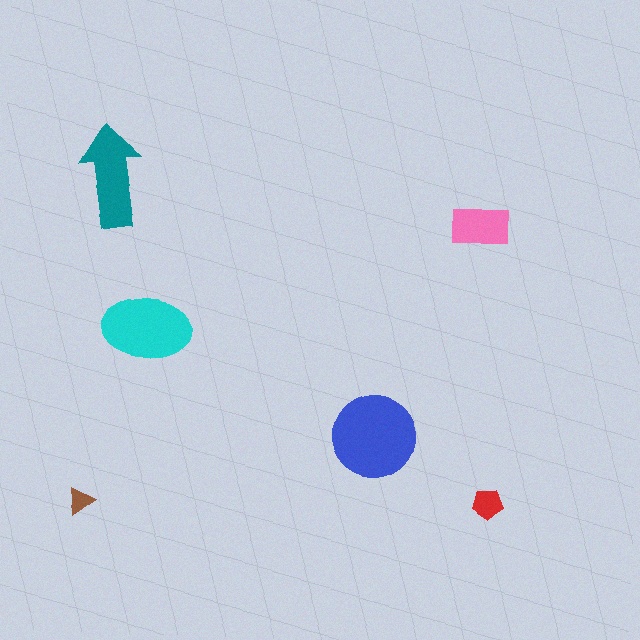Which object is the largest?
The blue circle.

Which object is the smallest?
The brown triangle.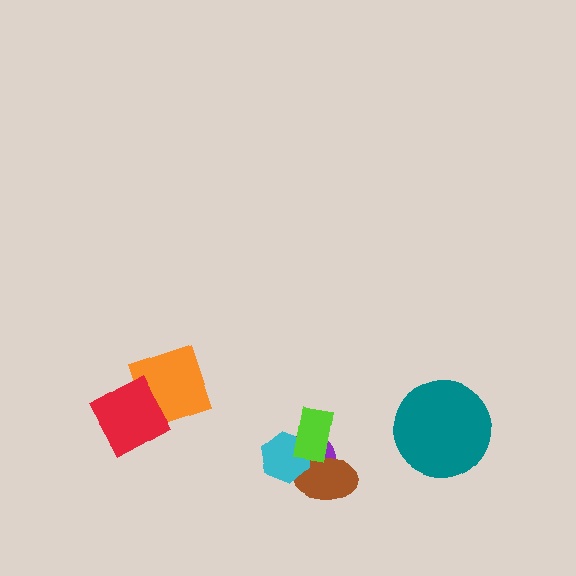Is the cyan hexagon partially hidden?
Yes, it is partially covered by another shape.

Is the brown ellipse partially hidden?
Yes, it is partially covered by another shape.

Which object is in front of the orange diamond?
The red diamond is in front of the orange diamond.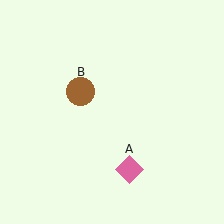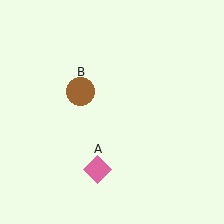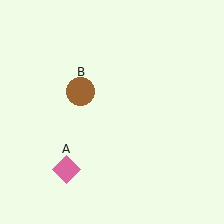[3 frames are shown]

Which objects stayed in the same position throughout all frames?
Brown circle (object B) remained stationary.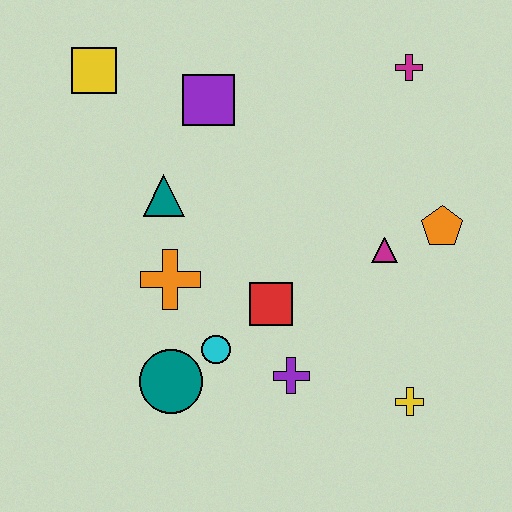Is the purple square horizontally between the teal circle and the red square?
Yes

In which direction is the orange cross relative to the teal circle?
The orange cross is above the teal circle.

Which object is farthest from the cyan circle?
The magenta cross is farthest from the cyan circle.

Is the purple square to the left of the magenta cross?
Yes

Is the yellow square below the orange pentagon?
No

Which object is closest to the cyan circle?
The teal circle is closest to the cyan circle.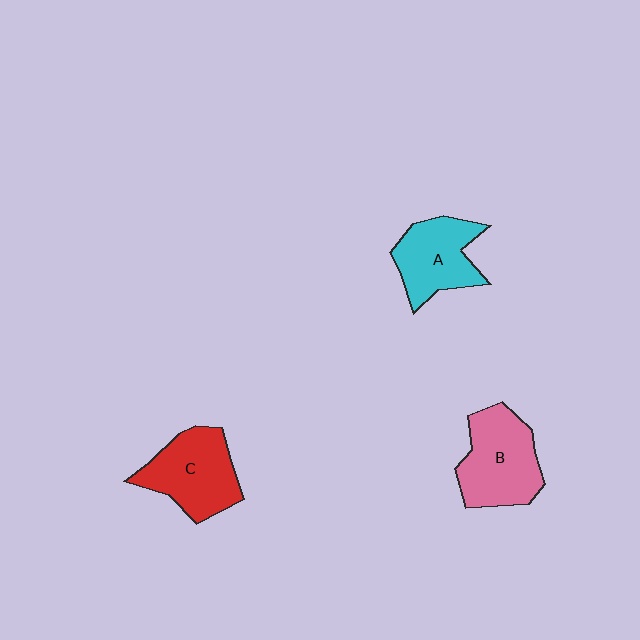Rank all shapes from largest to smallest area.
From largest to smallest: B (pink), C (red), A (cyan).